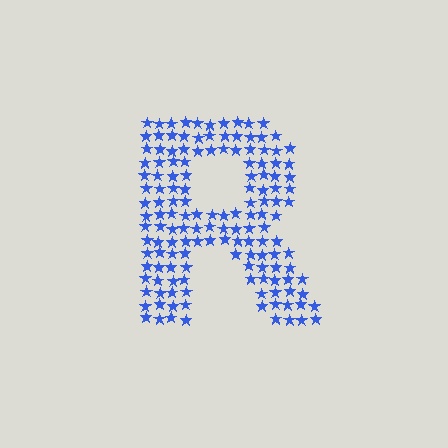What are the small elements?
The small elements are stars.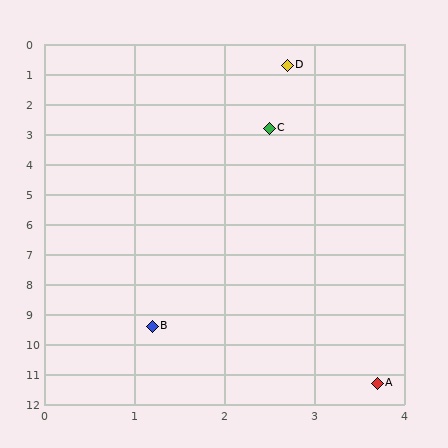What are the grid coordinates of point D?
Point D is at approximately (2.7, 0.7).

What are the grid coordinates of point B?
Point B is at approximately (1.2, 9.4).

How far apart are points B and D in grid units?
Points B and D are about 8.8 grid units apart.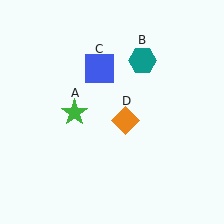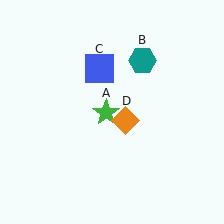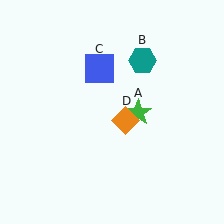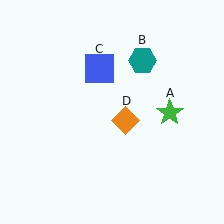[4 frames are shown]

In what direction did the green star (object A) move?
The green star (object A) moved right.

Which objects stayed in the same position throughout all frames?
Teal hexagon (object B) and blue square (object C) and orange diamond (object D) remained stationary.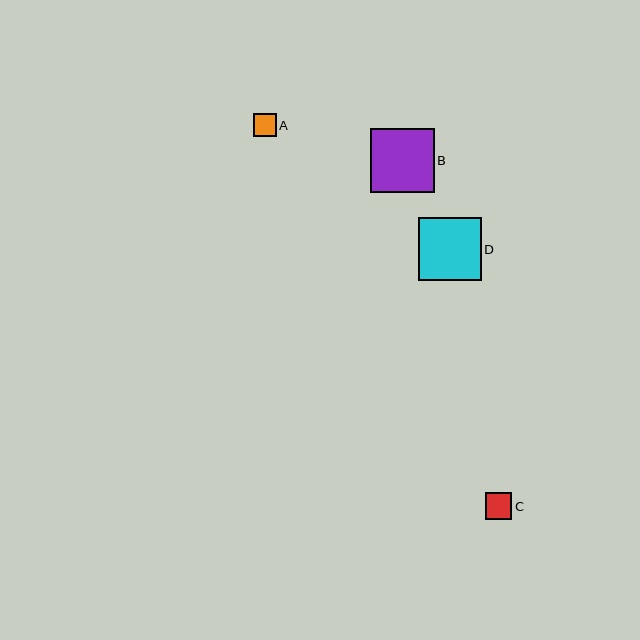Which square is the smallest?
Square A is the smallest with a size of approximately 22 pixels.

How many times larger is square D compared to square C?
Square D is approximately 2.4 times the size of square C.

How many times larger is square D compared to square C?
Square D is approximately 2.4 times the size of square C.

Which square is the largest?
Square B is the largest with a size of approximately 64 pixels.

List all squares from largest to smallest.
From largest to smallest: B, D, C, A.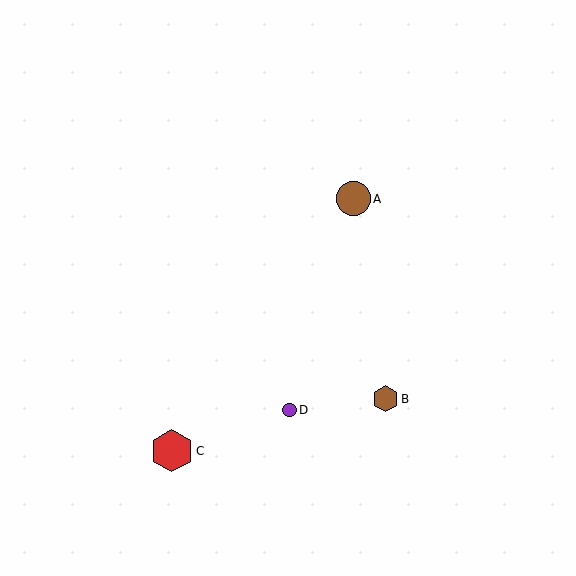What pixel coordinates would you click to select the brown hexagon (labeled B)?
Click at (385, 399) to select the brown hexagon B.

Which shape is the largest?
The red hexagon (labeled C) is the largest.